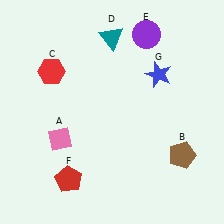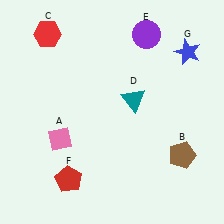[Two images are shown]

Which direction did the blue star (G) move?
The blue star (G) moved right.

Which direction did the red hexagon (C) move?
The red hexagon (C) moved up.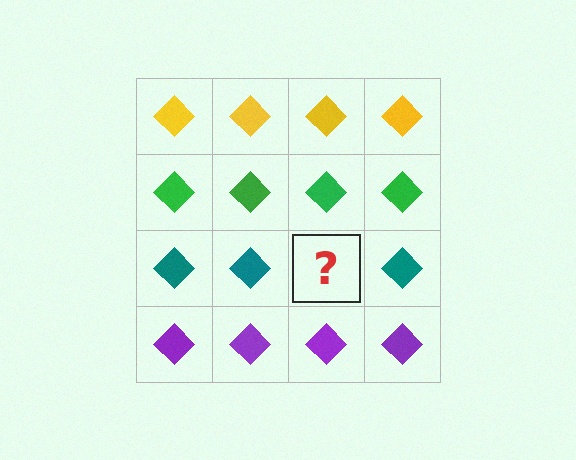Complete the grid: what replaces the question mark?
The question mark should be replaced with a teal diamond.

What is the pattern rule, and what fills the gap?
The rule is that each row has a consistent color. The gap should be filled with a teal diamond.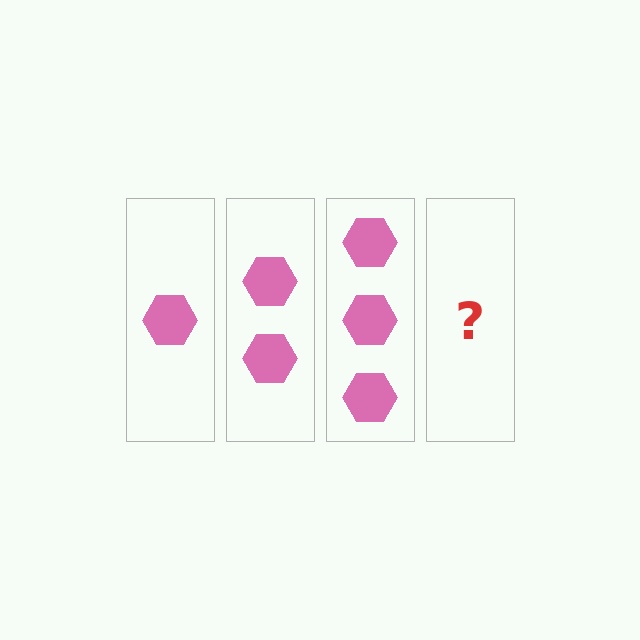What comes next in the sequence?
The next element should be 4 hexagons.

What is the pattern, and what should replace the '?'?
The pattern is that each step adds one more hexagon. The '?' should be 4 hexagons.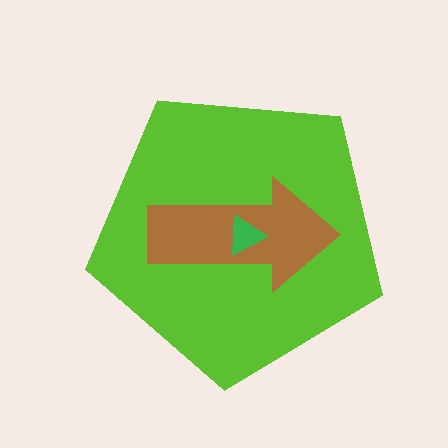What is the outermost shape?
The lime pentagon.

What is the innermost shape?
The green triangle.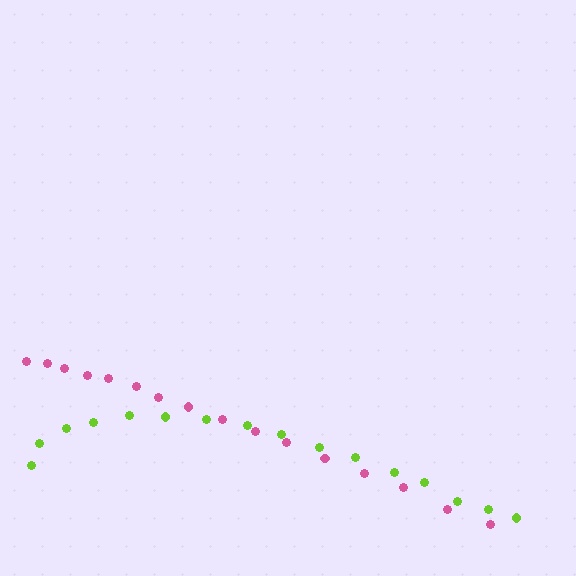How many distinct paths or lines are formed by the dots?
There are 2 distinct paths.